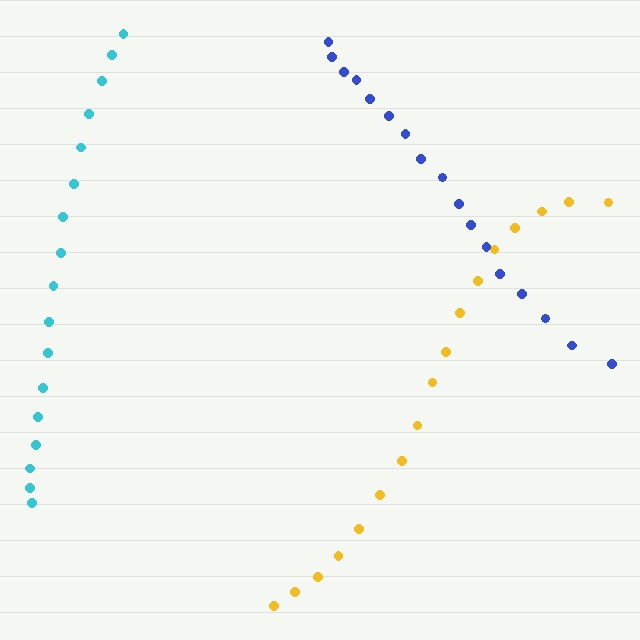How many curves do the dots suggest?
There are 3 distinct paths.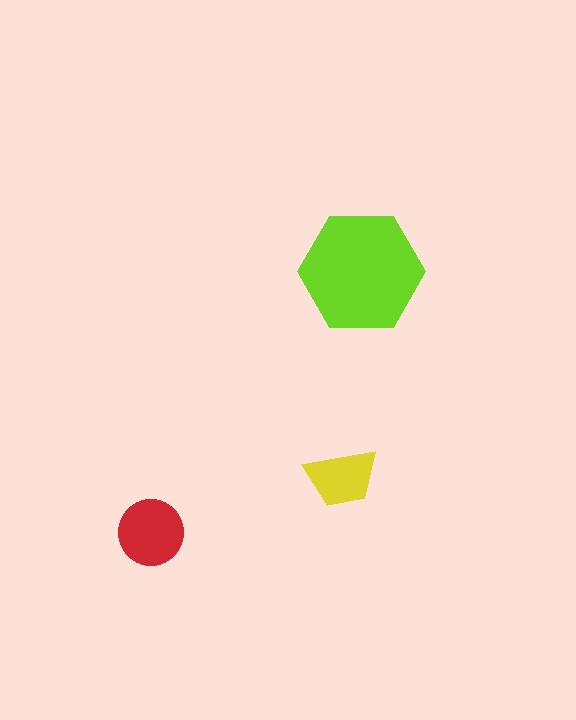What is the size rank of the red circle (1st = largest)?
2nd.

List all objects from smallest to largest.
The yellow trapezoid, the red circle, the lime hexagon.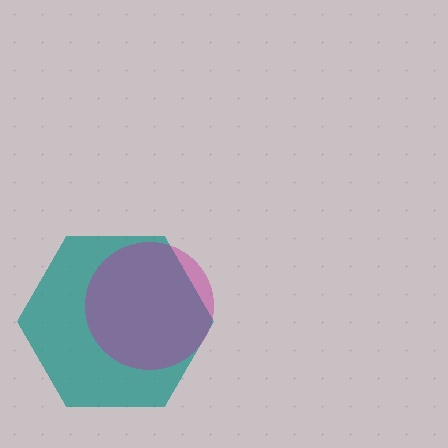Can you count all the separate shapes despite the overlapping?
Yes, there are 2 separate shapes.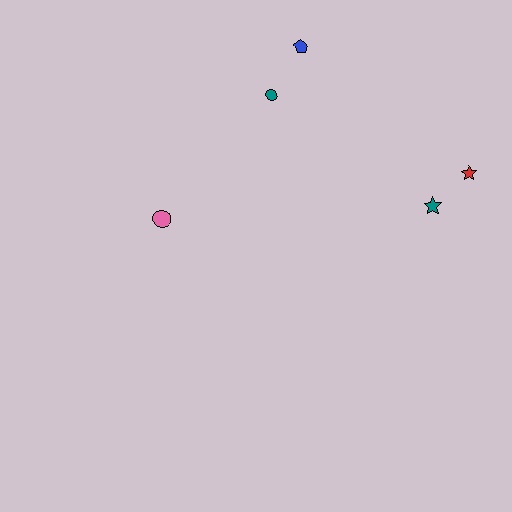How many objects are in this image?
There are 5 objects.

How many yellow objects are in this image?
There are no yellow objects.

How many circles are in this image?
There are 2 circles.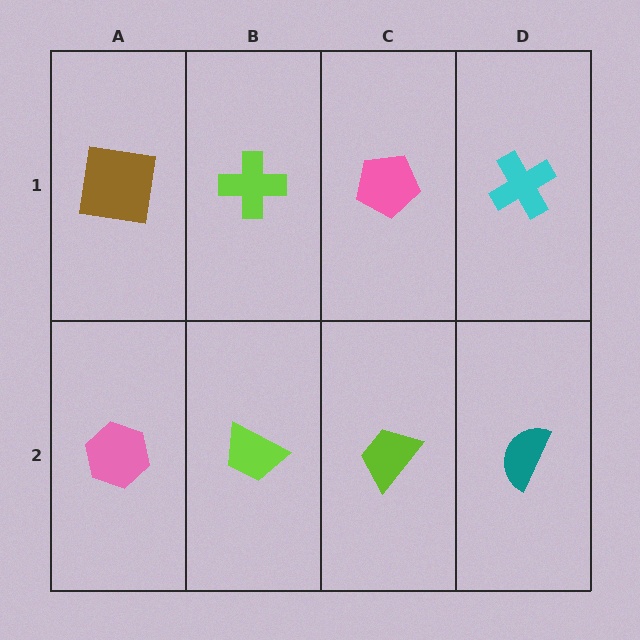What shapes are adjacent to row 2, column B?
A lime cross (row 1, column B), a pink hexagon (row 2, column A), a lime trapezoid (row 2, column C).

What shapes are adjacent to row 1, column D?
A teal semicircle (row 2, column D), a pink pentagon (row 1, column C).